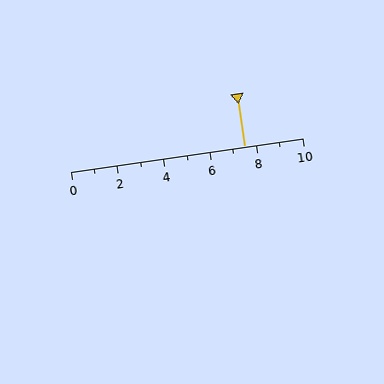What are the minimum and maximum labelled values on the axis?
The axis runs from 0 to 10.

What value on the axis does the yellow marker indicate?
The marker indicates approximately 7.5.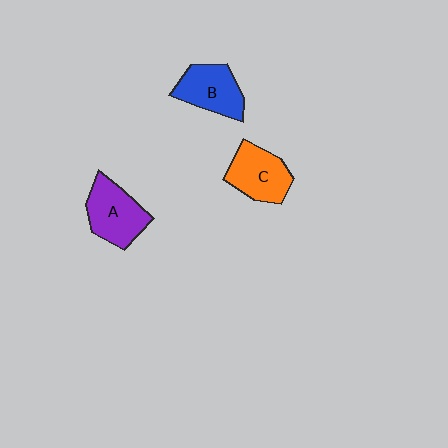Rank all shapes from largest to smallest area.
From largest to smallest: A (purple), C (orange), B (blue).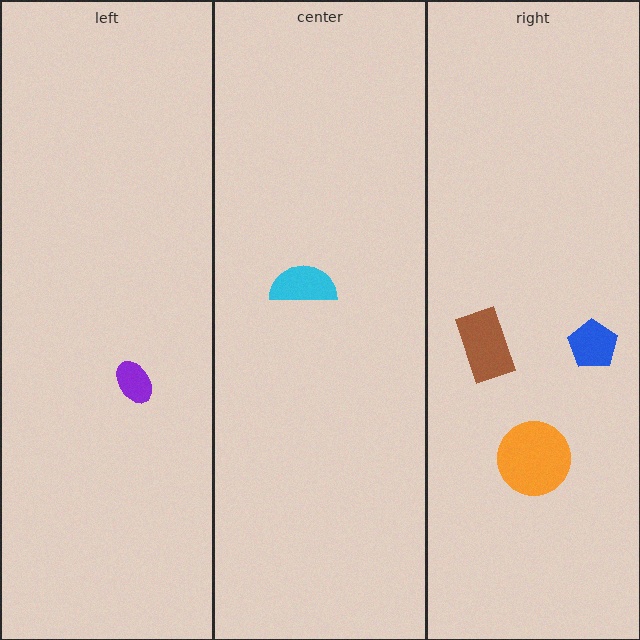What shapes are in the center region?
The cyan semicircle.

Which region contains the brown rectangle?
The right region.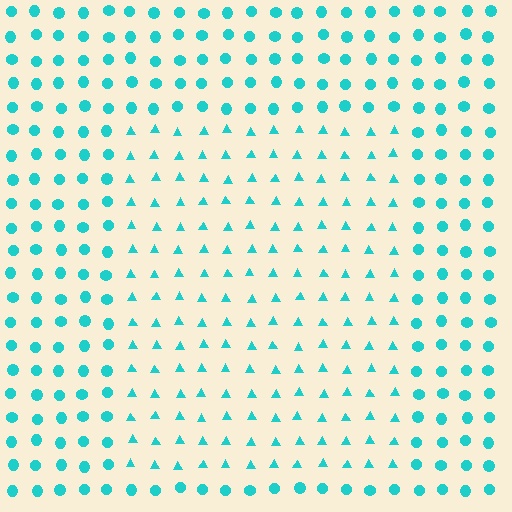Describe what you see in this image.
The image is filled with small cyan elements arranged in a uniform grid. A rectangle-shaped region contains triangles, while the surrounding area contains circles. The boundary is defined purely by the change in element shape.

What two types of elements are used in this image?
The image uses triangles inside the rectangle region and circles outside it.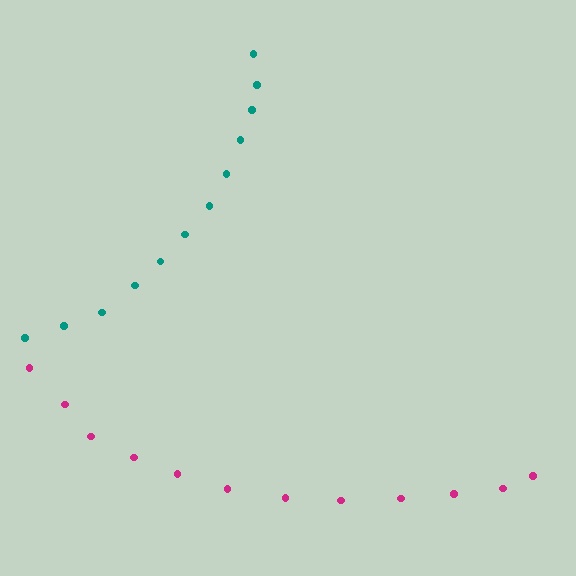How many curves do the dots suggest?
There are 2 distinct paths.